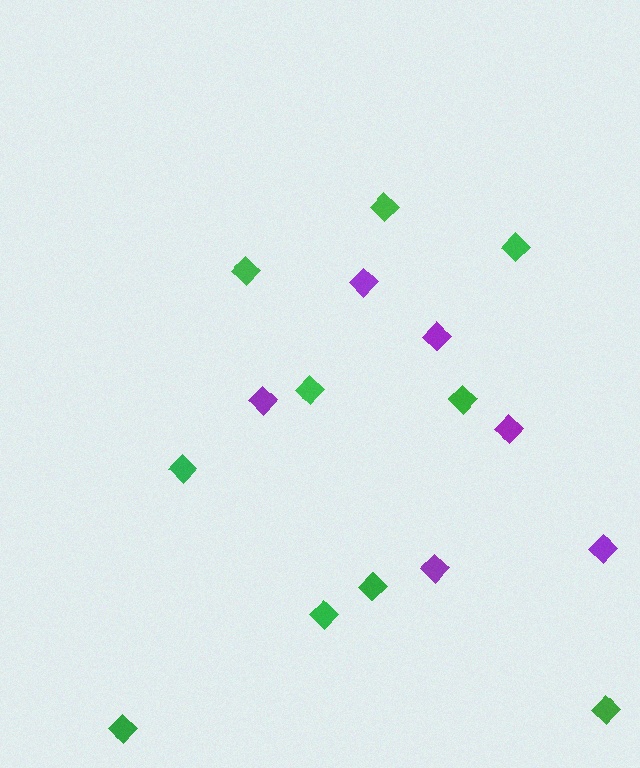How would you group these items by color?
There are 2 groups: one group of purple diamonds (6) and one group of green diamonds (10).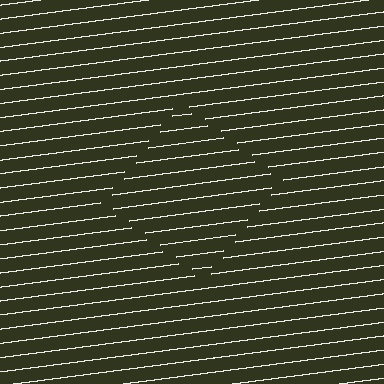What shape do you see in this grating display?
An illusory square. The interior of the shape contains the same grating, shifted by half a period — the contour is defined by the phase discontinuity where line-ends from the inner and outer gratings abut.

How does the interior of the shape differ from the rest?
The interior of the shape contains the same grating, shifted by half a period — the contour is defined by the phase discontinuity where line-ends from the inner and outer gratings abut.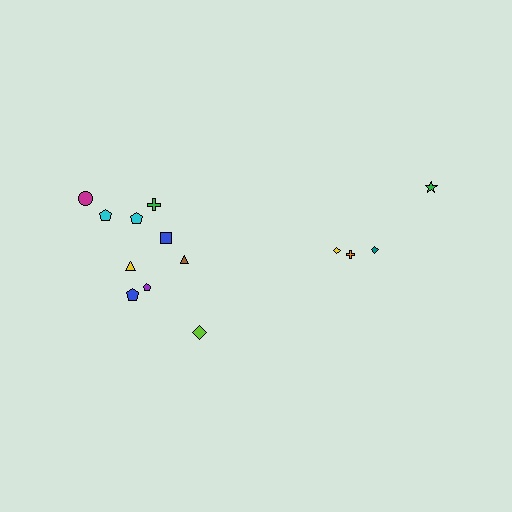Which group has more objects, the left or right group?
The left group.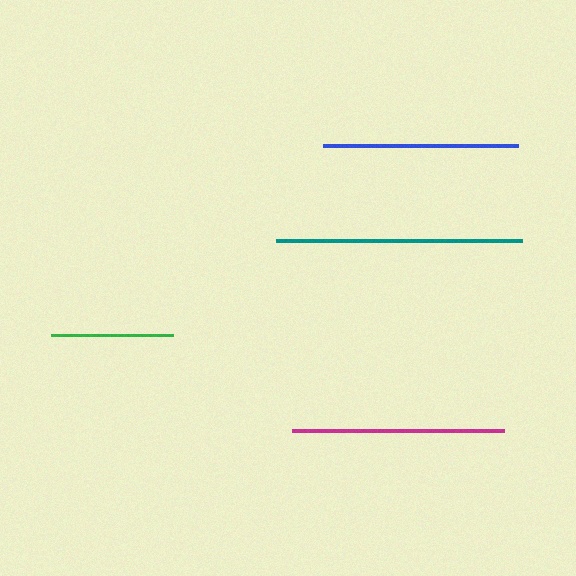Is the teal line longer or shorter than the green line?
The teal line is longer than the green line.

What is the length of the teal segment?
The teal segment is approximately 247 pixels long.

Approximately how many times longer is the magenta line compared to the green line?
The magenta line is approximately 1.7 times the length of the green line.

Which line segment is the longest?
The teal line is the longest at approximately 247 pixels.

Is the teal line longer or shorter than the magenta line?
The teal line is longer than the magenta line.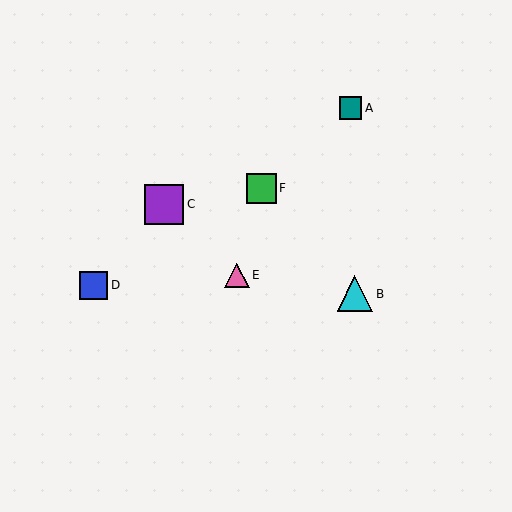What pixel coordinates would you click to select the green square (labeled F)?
Click at (262, 188) to select the green square F.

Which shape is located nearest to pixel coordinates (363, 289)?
The cyan triangle (labeled B) at (355, 294) is nearest to that location.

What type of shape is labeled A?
Shape A is a teal square.